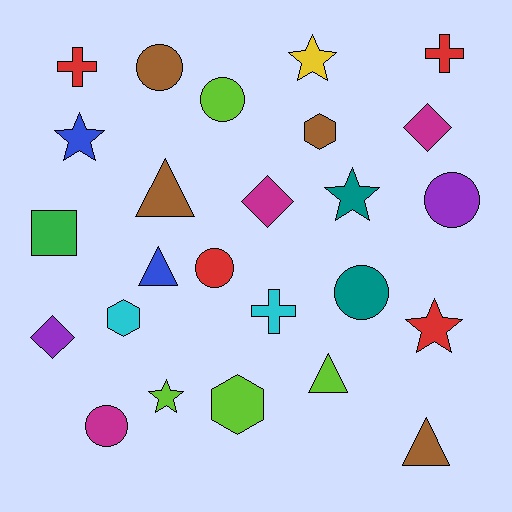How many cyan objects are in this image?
There are 2 cyan objects.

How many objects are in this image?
There are 25 objects.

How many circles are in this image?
There are 6 circles.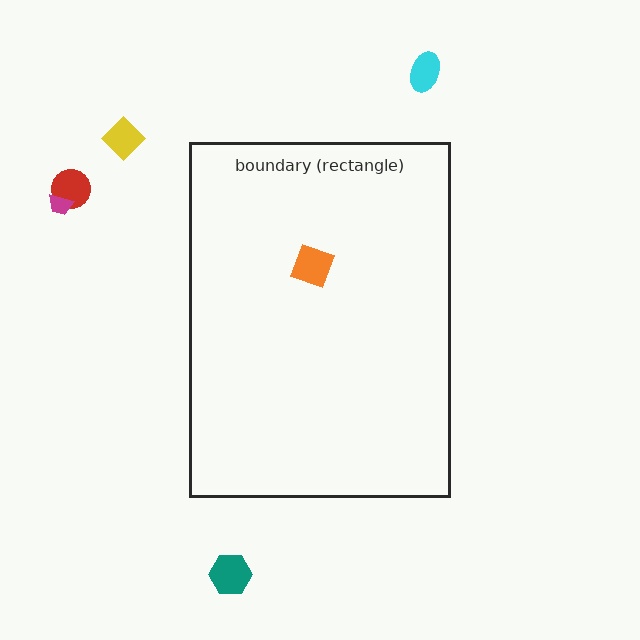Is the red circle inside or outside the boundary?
Outside.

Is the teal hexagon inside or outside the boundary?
Outside.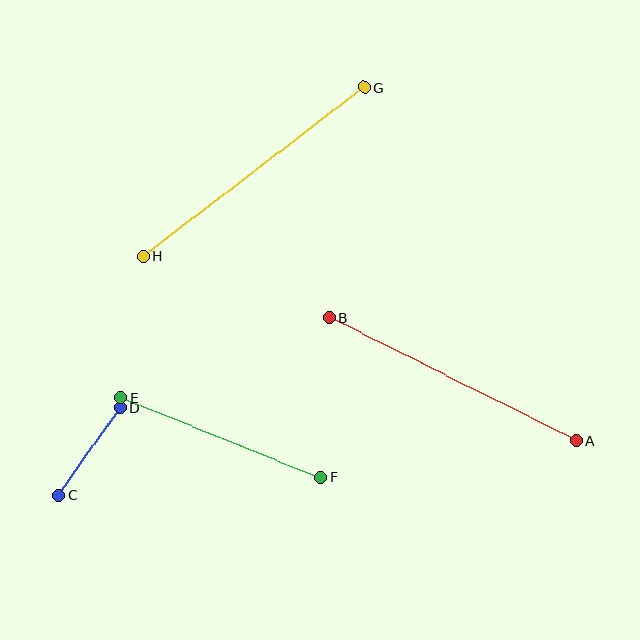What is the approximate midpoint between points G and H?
The midpoint is at approximately (253, 172) pixels.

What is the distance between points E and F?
The distance is approximately 215 pixels.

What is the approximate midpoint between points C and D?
The midpoint is at approximately (89, 451) pixels.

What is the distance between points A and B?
The distance is approximately 276 pixels.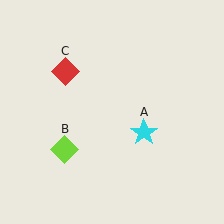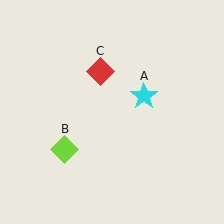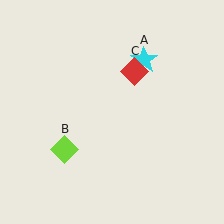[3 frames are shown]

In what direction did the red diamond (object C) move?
The red diamond (object C) moved right.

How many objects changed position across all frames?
2 objects changed position: cyan star (object A), red diamond (object C).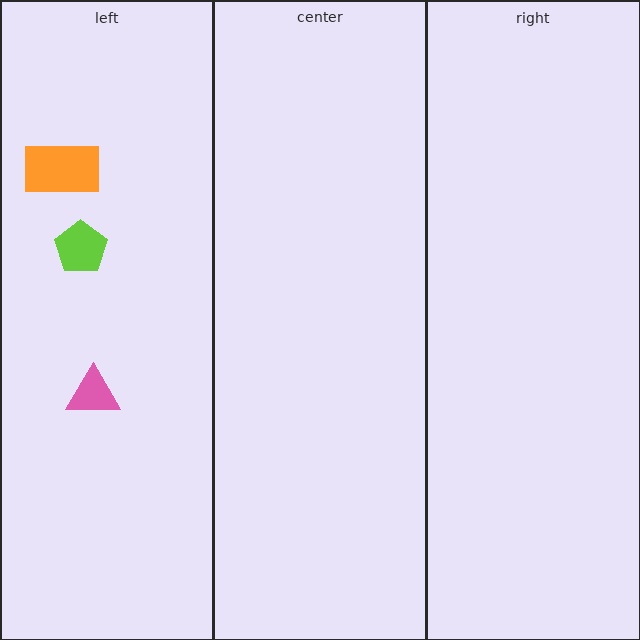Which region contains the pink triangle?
The left region.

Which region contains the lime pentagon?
The left region.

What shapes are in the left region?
The orange rectangle, the pink triangle, the lime pentagon.